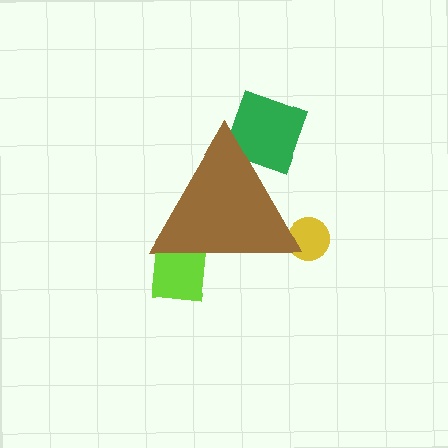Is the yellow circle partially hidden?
Yes, the yellow circle is partially hidden behind the brown triangle.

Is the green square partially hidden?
Yes, the green square is partially hidden behind the brown triangle.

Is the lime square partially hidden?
Yes, the lime square is partially hidden behind the brown triangle.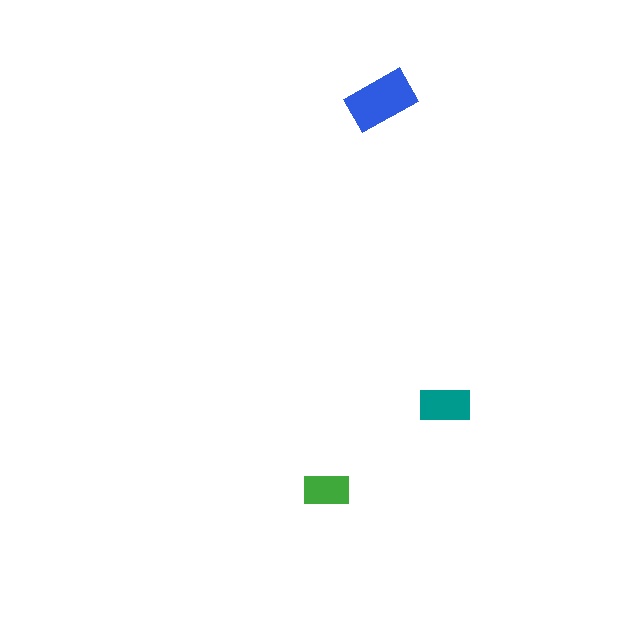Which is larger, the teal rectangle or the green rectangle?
The teal one.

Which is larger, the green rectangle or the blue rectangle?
The blue one.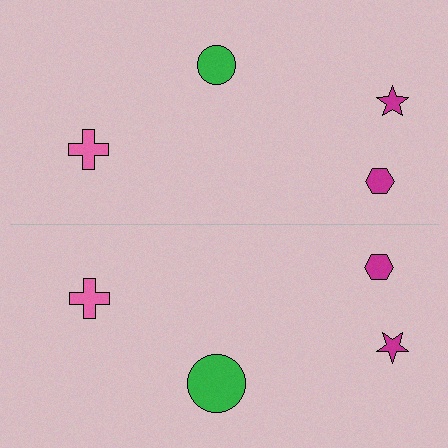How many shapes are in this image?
There are 8 shapes in this image.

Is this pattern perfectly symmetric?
No, the pattern is not perfectly symmetric. The green circle on the bottom side has a different size than its mirror counterpart.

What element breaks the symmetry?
The green circle on the bottom side has a different size than its mirror counterpart.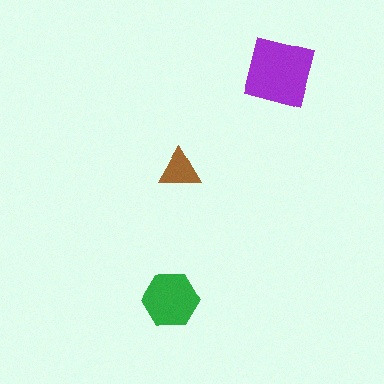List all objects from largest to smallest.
The purple square, the green hexagon, the brown triangle.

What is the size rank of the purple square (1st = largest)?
1st.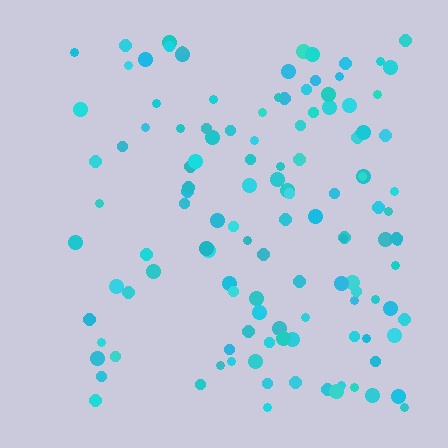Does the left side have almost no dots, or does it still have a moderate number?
Still a moderate number, just noticeably fewer than the right.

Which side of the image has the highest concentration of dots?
The right.